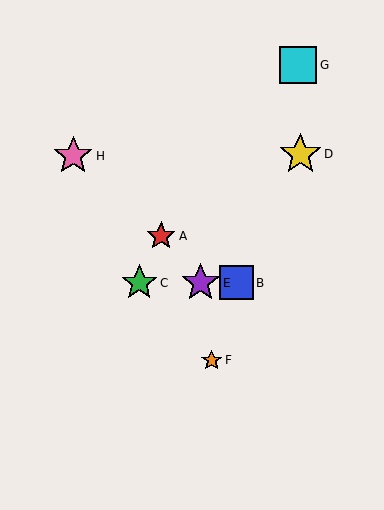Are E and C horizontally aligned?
Yes, both are at y≈283.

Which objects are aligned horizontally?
Objects B, C, E are aligned horizontally.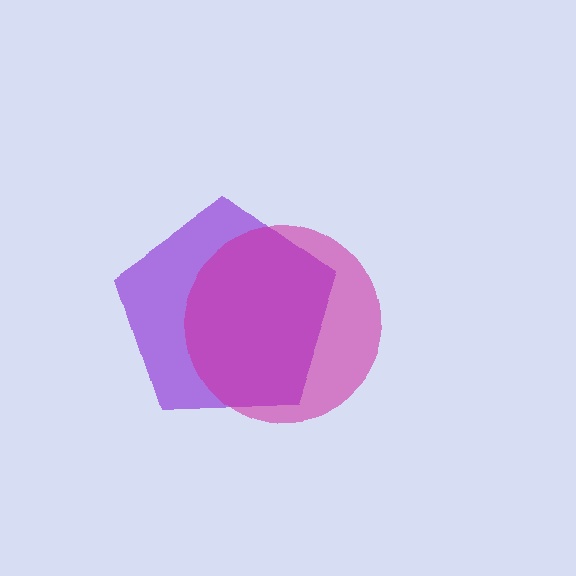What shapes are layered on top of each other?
The layered shapes are: a purple pentagon, a magenta circle.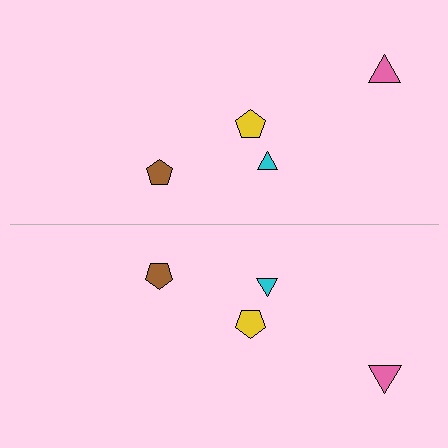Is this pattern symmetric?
Yes, this pattern has bilateral (reflection) symmetry.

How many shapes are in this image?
There are 8 shapes in this image.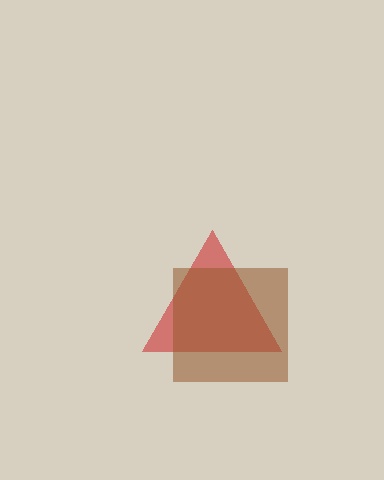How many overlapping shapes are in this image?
There are 2 overlapping shapes in the image.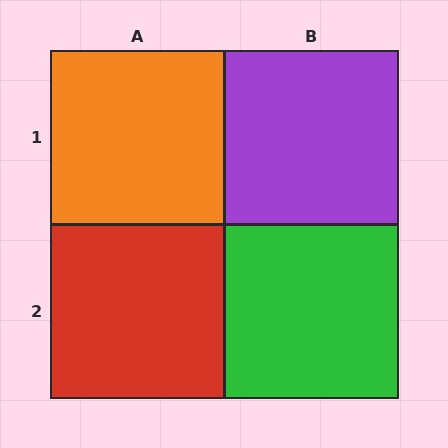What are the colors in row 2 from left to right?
Red, green.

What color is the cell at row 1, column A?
Orange.